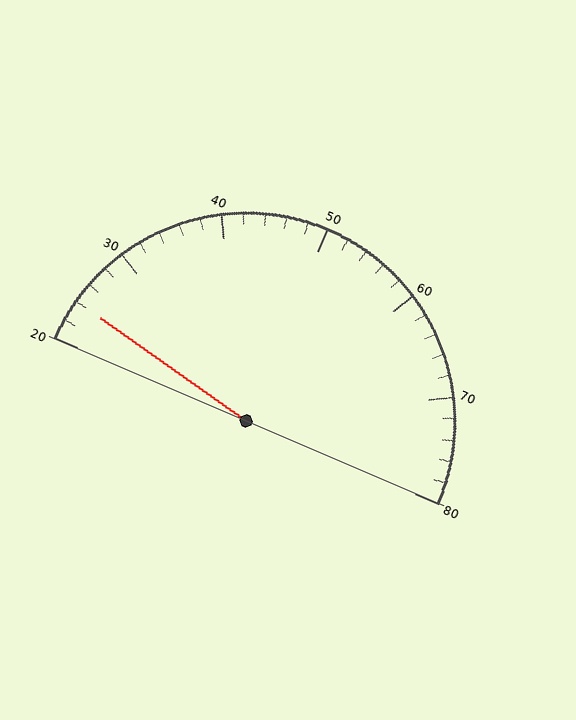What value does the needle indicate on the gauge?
The needle indicates approximately 24.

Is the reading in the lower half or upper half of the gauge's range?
The reading is in the lower half of the range (20 to 80).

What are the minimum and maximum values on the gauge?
The gauge ranges from 20 to 80.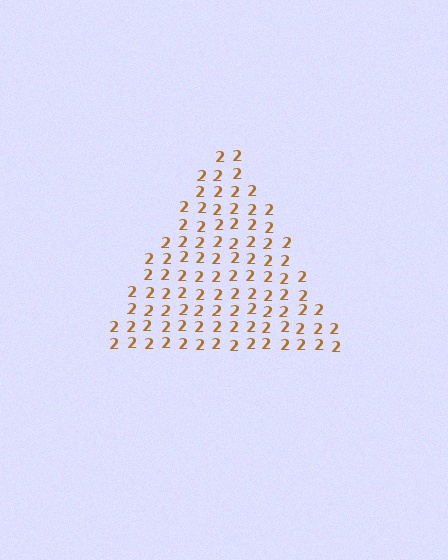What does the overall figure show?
The overall figure shows a triangle.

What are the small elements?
The small elements are digit 2's.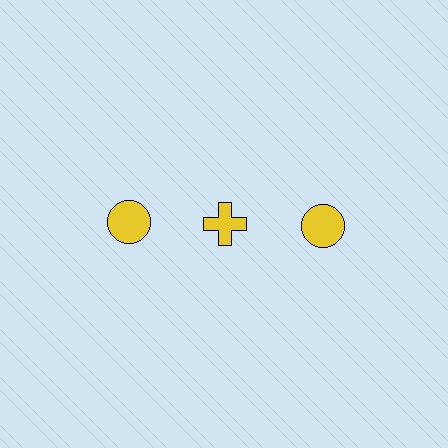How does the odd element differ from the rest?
It has a different shape: cross instead of circle.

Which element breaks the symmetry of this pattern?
The yellow cross in the top row, second from left column breaks the symmetry. All other shapes are yellow circles.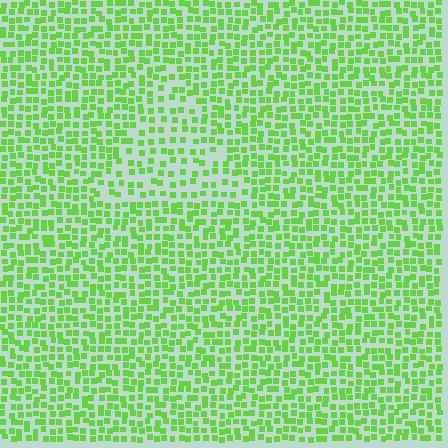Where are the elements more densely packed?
The elements are more densely packed outside the triangle boundary.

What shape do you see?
I see a triangle.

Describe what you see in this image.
The image contains small lime elements arranged at two different densities. A triangle-shaped region is visible where the elements are less densely packed than the surrounding area.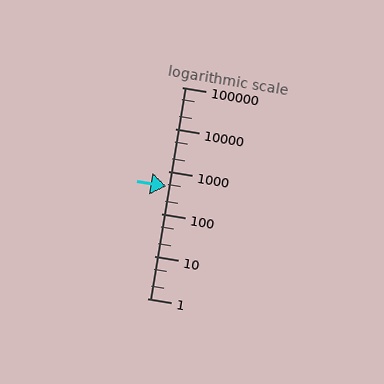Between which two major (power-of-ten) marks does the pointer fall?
The pointer is between 100 and 1000.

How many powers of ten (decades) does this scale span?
The scale spans 5 decades, from 1 to 100000.